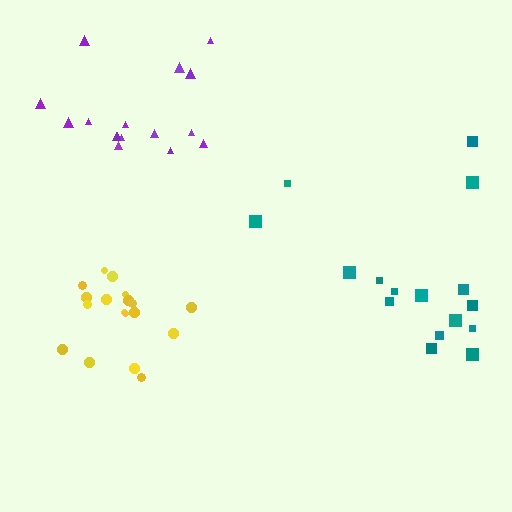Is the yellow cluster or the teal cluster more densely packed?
Yellow.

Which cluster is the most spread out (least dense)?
Teal.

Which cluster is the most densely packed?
Yellow.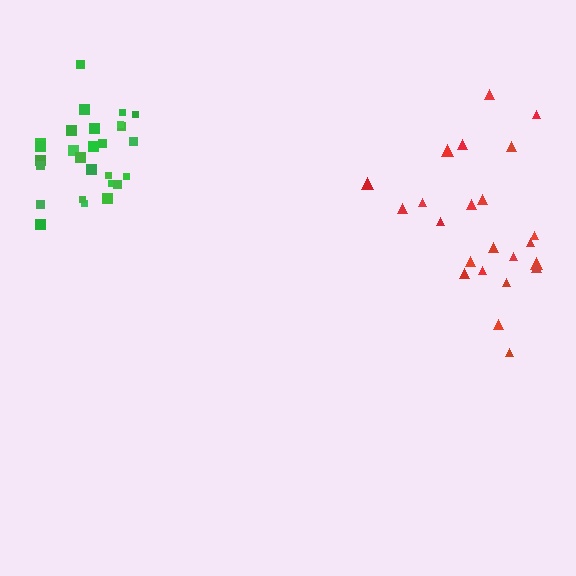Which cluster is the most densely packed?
Green.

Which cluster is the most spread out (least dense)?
Red.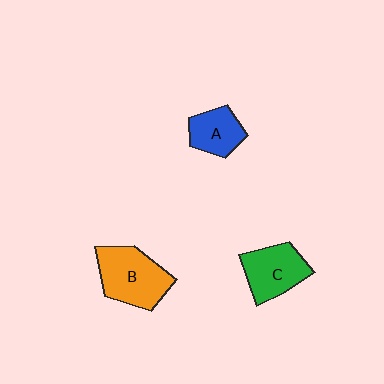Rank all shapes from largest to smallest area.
From largest to smallest: B (orange), C (green), A (blue).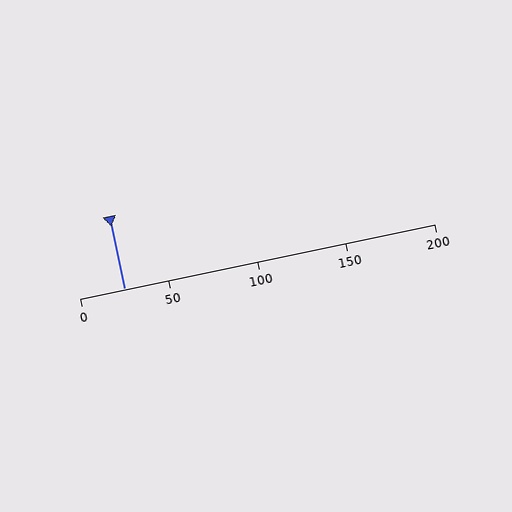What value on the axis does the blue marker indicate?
The marker indicates approximately 25.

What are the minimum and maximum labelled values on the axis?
The axis runs from 0 to 200.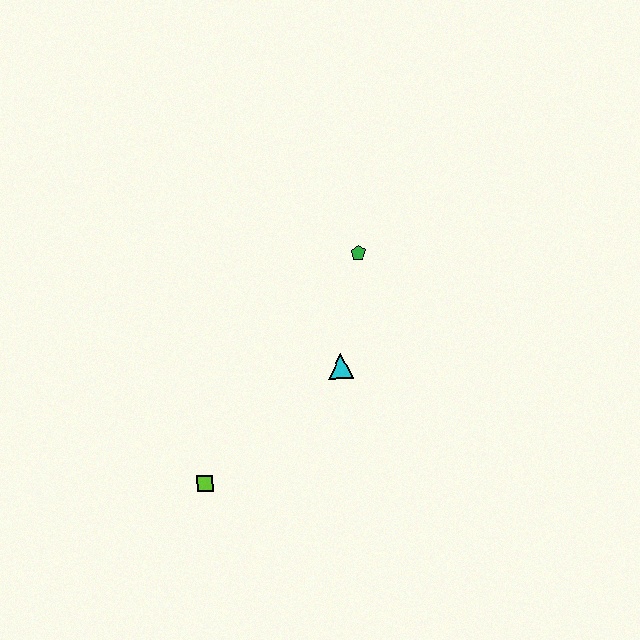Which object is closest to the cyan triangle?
The green pentagon is closest to the cyan triangle.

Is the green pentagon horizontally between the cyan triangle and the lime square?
No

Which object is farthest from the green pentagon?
The lime square is farthest from the green pentagon.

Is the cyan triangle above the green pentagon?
No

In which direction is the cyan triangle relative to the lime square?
The cyan triangle is to the right of the lime square.